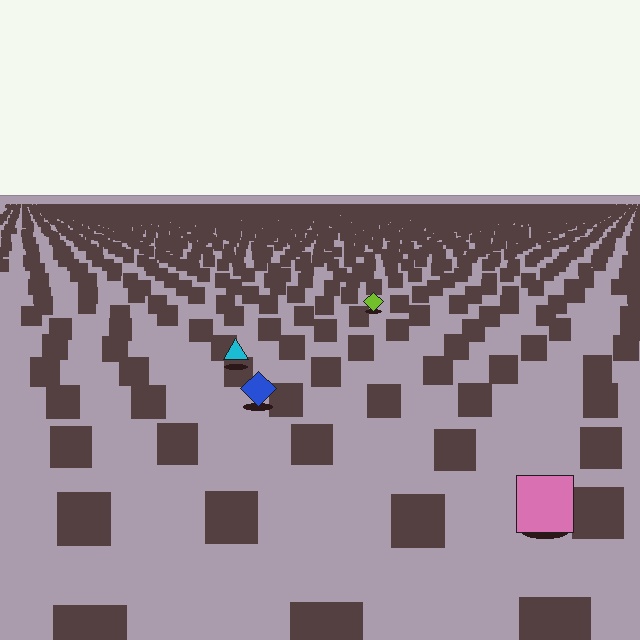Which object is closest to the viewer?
The pink square is closest. The texture marks near it are larger and more spread out.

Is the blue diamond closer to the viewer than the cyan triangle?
Yes. The blue diamond is closer — you can tell from the texture gradient: the ground texture is coarser near it.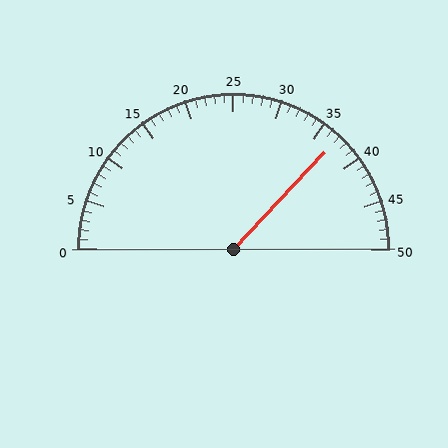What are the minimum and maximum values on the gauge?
The gauge ranges from 0 to 50.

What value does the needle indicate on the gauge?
The needle indicates approximately 37.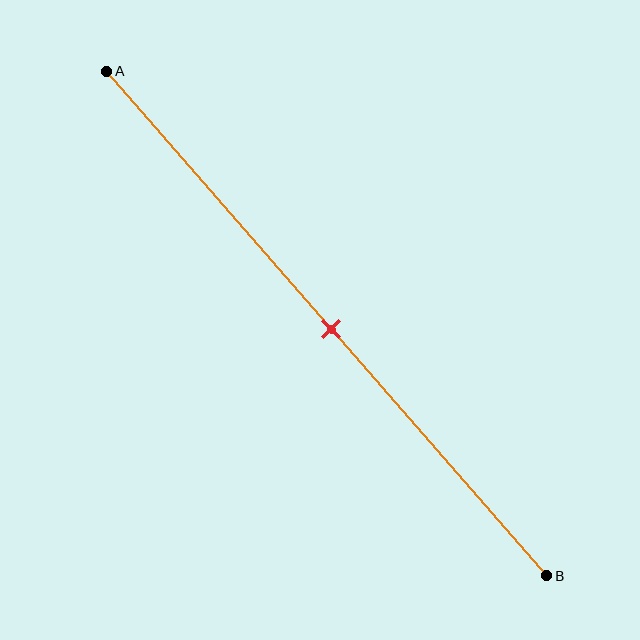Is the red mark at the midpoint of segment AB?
Yes, the mark is approximately at the midpoint.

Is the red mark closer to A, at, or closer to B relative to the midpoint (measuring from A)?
The red mark is approximately at the midpoint of segment AB.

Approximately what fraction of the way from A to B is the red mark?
The red mark is approximately 50% of the way from A to B.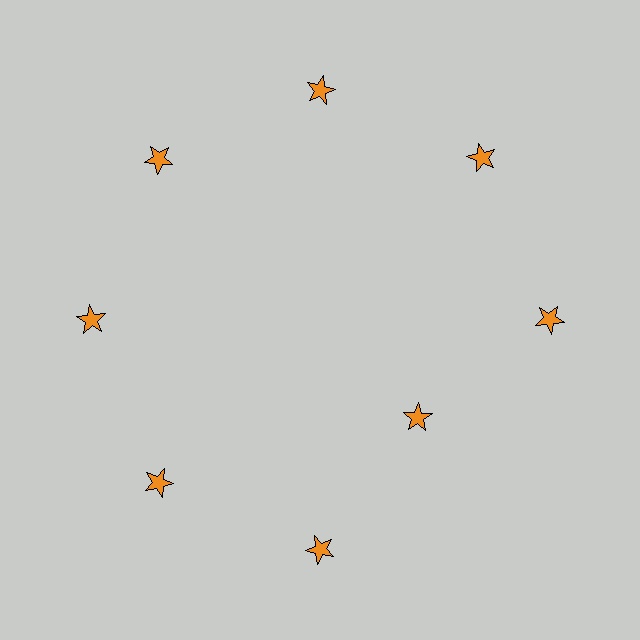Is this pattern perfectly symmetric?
No. The 8 orange stars are arranged in a ring, but one element near the 4 o'clock position is pulled inward toward the center, breaking the 8-fold rotational symmetry.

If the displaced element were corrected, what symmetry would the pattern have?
It would have 8-fold rotational symmetry — the pattern would map onto itself every 45 degrees.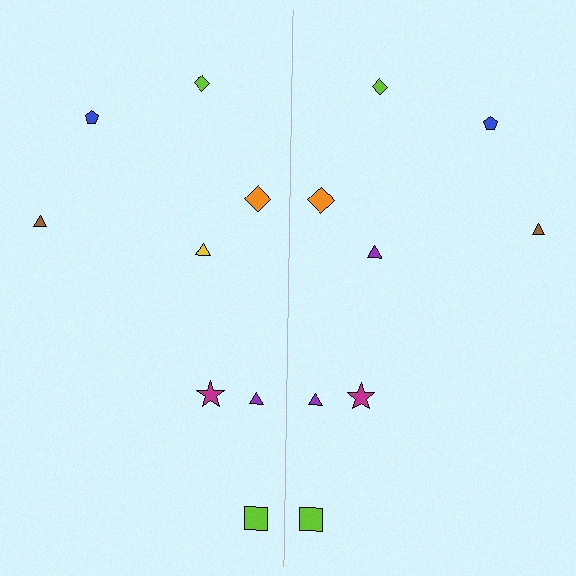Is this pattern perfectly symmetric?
No, the pattern is not perfectly symmetric. The purple triangle on the right side breaks the symmetry — its mirror counterpart is yellow.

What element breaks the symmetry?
The purple triangle on the right side breaks the symmetry — its mirror counterpart is yellow.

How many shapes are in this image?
There are 16 shapes in this image.